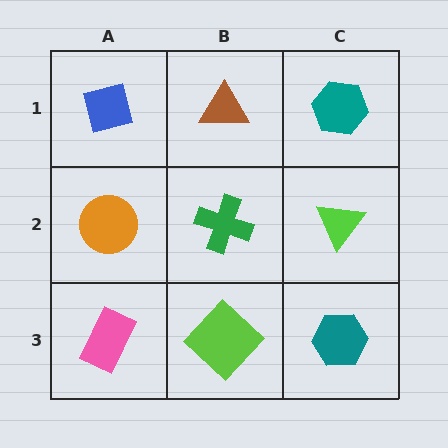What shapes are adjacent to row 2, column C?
A teal hexagon (row 1, column C), a teal hexagon (row 3, column C), a green cross (row 2, column B).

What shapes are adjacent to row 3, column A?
An orange circle (row 2, column A), a lime diamond (row 3, column B).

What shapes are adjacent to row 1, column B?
A green cross (row 2, column B), a blue square (row 1, column A), a teal hexagon (row 1, column C).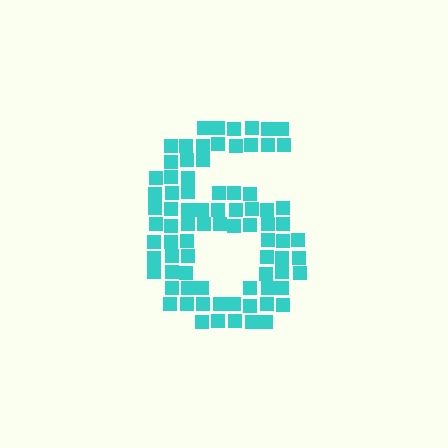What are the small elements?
The small elements are squares.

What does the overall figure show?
The overall figure shows the digit 6.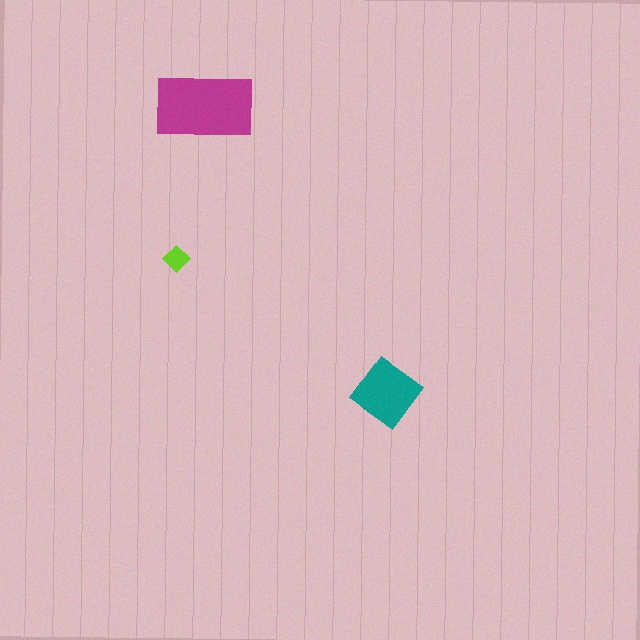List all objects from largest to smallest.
The magenta rectangle, the teal diamond, the lime diamond.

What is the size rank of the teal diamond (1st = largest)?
2nd.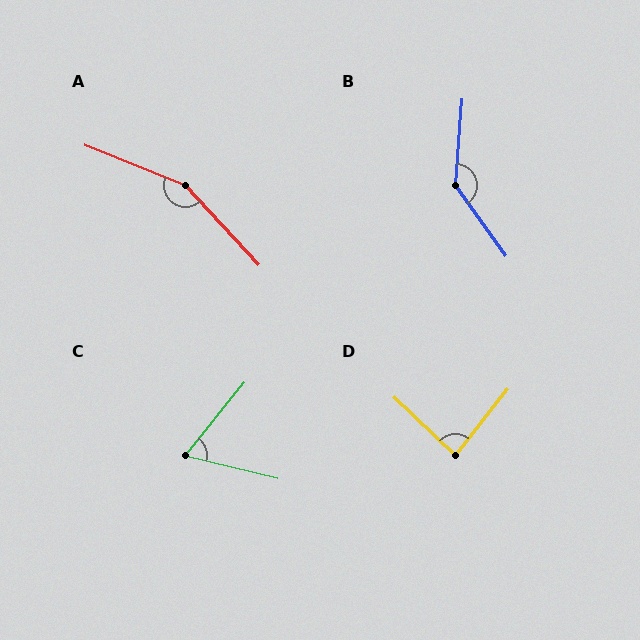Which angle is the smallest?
C, at approximately 65 degrees.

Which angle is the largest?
A, at approximately 155 degrees.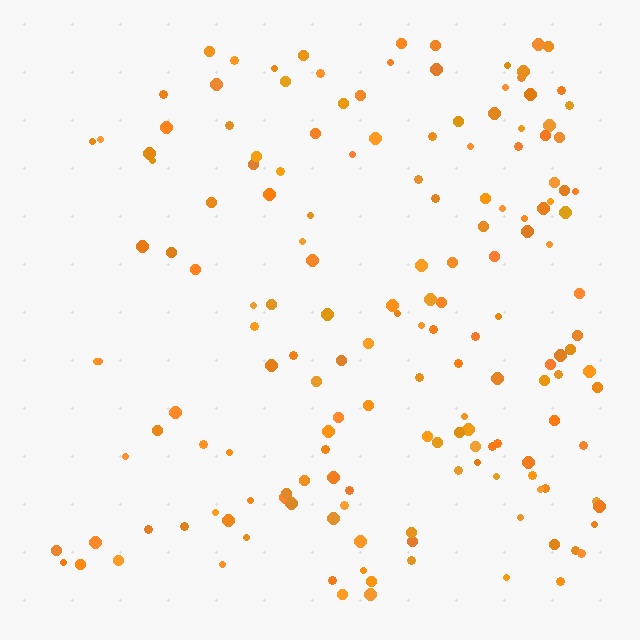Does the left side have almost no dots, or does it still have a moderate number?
Still a moderate number, just noticeably fewer than the right.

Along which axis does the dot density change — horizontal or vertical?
Horizontal.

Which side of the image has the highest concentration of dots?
The right.